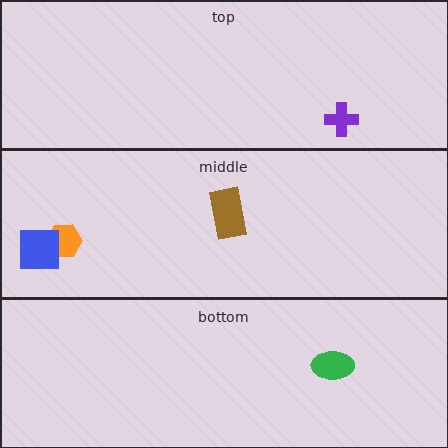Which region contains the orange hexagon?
The middle region.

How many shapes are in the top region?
1.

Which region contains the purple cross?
The top region.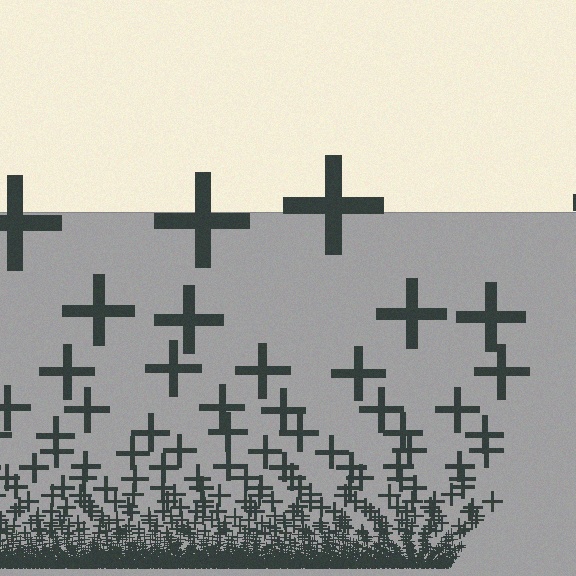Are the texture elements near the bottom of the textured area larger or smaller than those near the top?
Smaller. The gradient is inverted — elements near the bottom are smaller and denser.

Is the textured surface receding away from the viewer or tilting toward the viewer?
The surface appears to tilt toward the viewer. Texture elements get larger and sparser toward the top.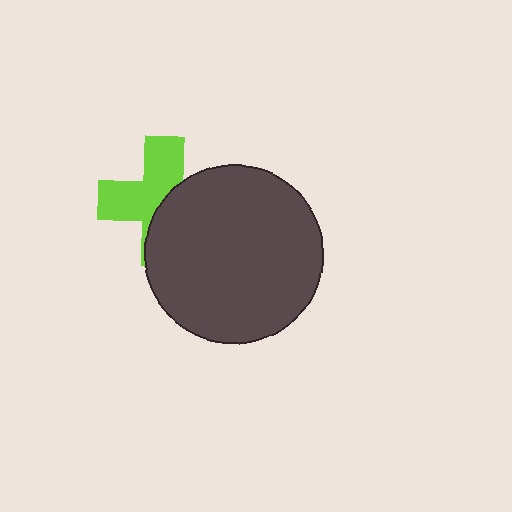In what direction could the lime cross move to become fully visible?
The lime cross could move left. That would shift it out from behind the dark gray circle entirely.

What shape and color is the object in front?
The object in front is a dark gray circle.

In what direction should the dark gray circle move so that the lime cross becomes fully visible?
The dark gray circle should move right. That is the shortest direction to clear the overlap and leave the lime cross fully visible.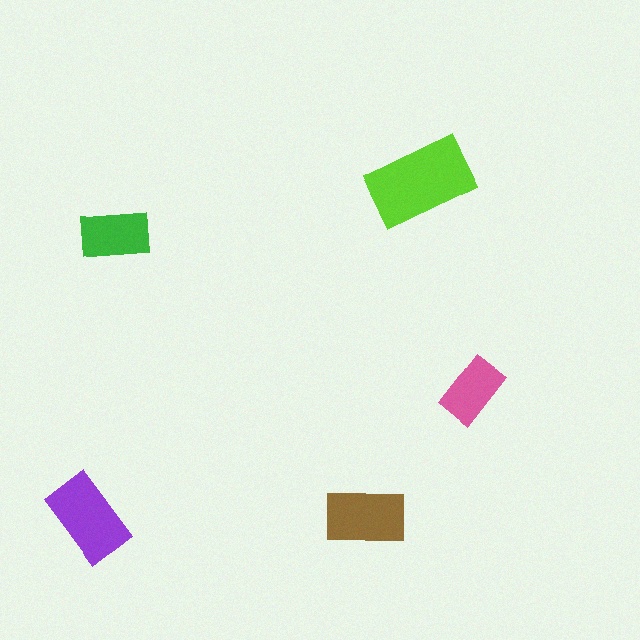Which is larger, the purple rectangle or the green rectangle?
The purple one.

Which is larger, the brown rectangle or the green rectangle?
The brown one.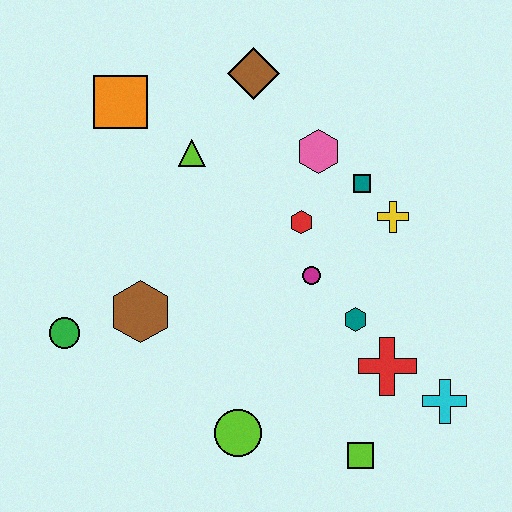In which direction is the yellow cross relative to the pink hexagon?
The yellow cross is to the right of the pink hexagon.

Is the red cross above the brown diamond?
No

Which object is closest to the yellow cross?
The teal square is closest to the yellow cross.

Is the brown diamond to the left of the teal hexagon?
Yes